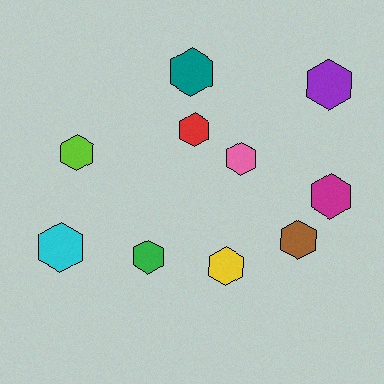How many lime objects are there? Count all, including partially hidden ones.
There is 1 lime object.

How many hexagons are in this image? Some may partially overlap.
There are 10 hexagons.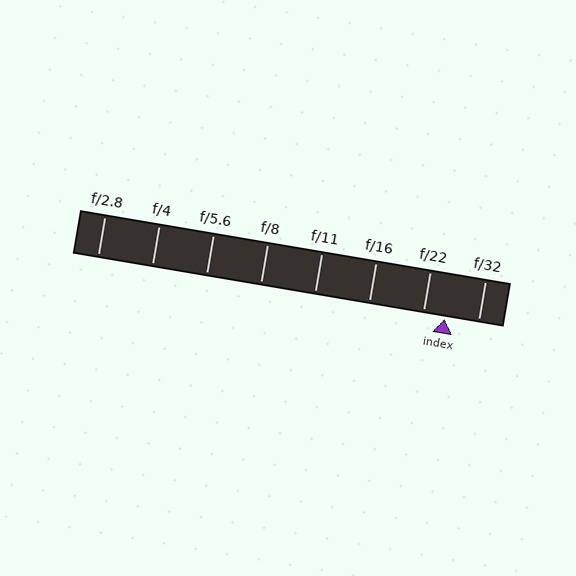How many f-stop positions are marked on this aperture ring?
There are 8 f-stop positions marked.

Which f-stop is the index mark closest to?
The index mark is closest to f/22.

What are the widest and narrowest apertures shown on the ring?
The widest aperture shown is f/2.8 and the narrowest is f/32.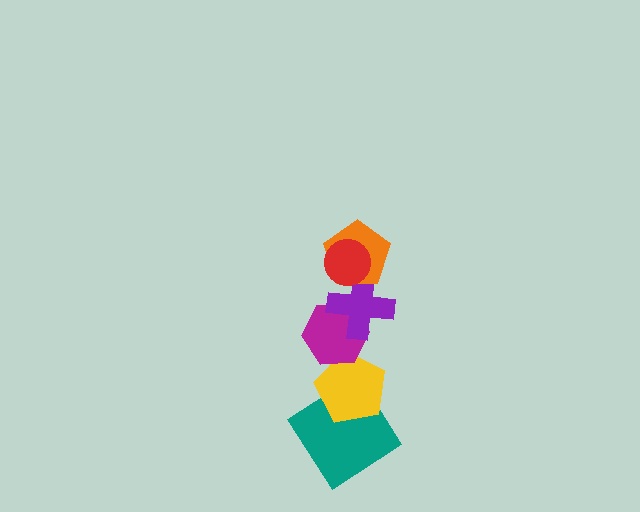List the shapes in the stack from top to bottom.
From top to bottom: the red circle, the orange pentagon, the purple cross, the magenta hexagon, the yellow pentagon, the teal diamond.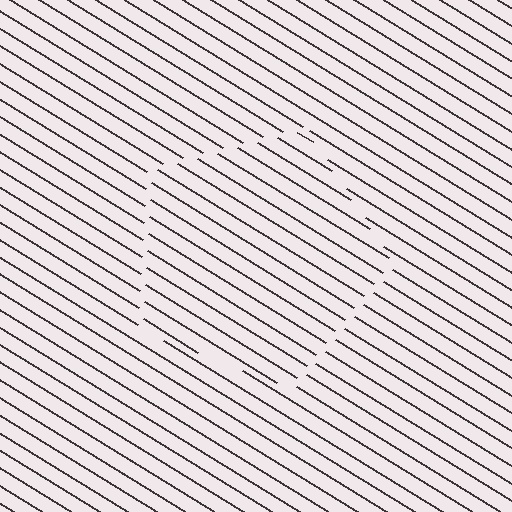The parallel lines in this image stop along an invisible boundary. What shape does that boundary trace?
An illusory pentagon. The interior of the shape contains the same grating, shifted by half a period — the contour is defined by the phase discontinuity where line-ends from the inner and outer gratings abut.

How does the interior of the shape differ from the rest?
The interior of the shape contains the same grating, shifted by half a period — the contour is defined by the phase discontinuity where line-ends from the inner and outer gratings abut.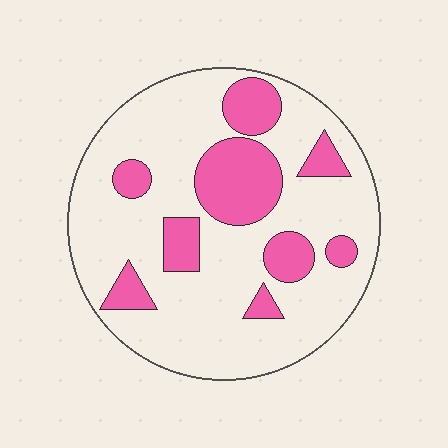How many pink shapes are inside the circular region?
9.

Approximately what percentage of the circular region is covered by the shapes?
Approximately 25%.